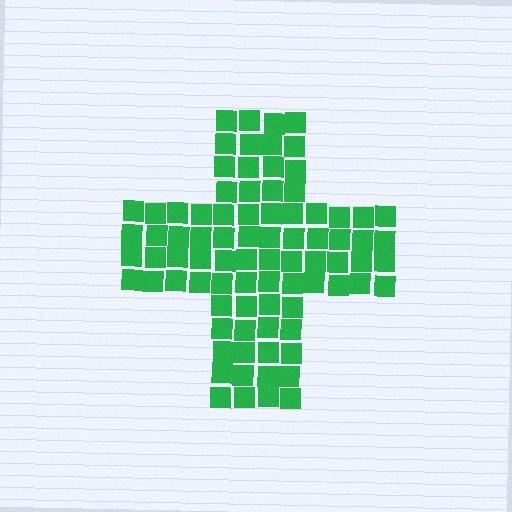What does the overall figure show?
The overall figure shows a cross.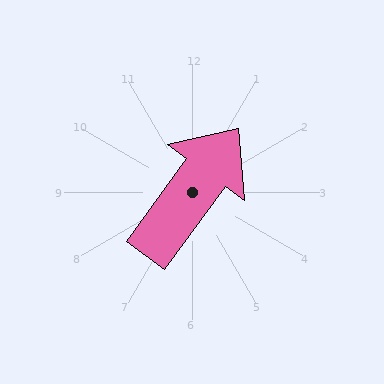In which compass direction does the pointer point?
Northeast.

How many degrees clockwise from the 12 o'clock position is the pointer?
Approximately 36 degrees.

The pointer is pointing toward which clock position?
Roughly 1 o'clock.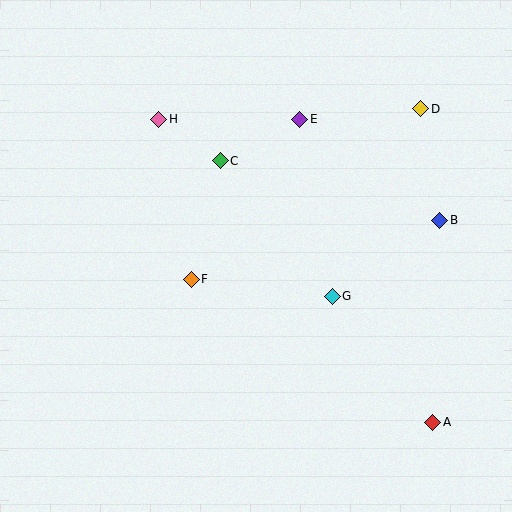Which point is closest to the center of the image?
Point F at (191, 279) is closest to the center.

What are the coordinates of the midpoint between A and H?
The midpoint between A and H is at (296, 271).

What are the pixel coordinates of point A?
Point A is at (433, 422).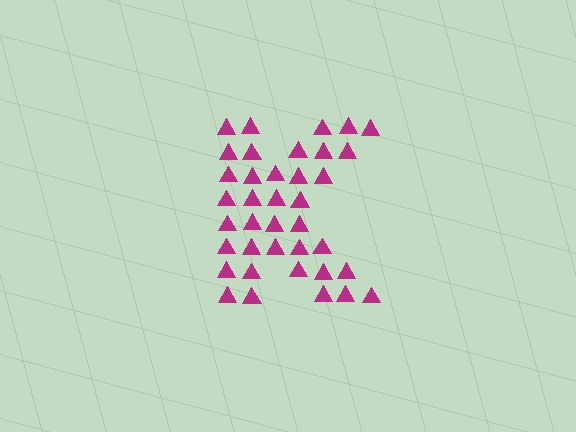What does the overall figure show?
The overall figure shows the letter K.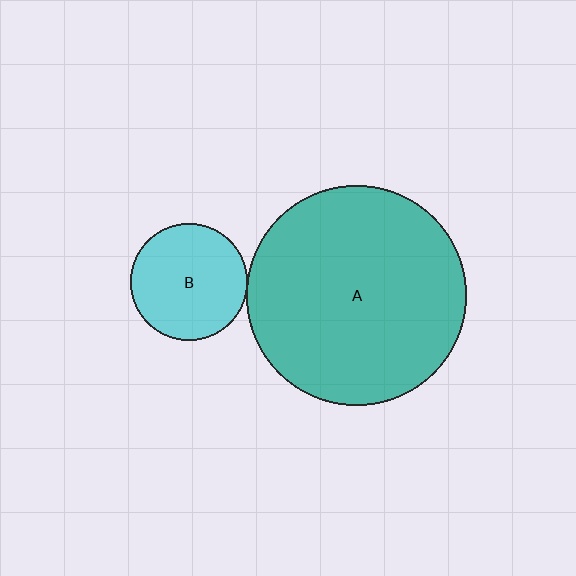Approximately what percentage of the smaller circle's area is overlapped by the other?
Approximately 5%.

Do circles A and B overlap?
Yes.